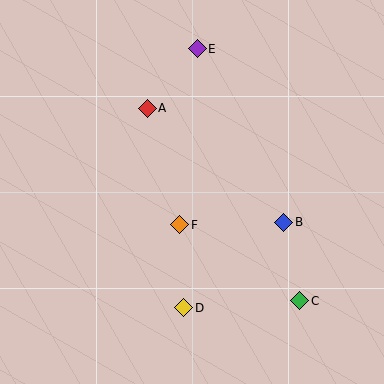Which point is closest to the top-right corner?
Point E is closest to the top-right corner.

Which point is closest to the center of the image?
Point F at (180, 225) is closest to the center.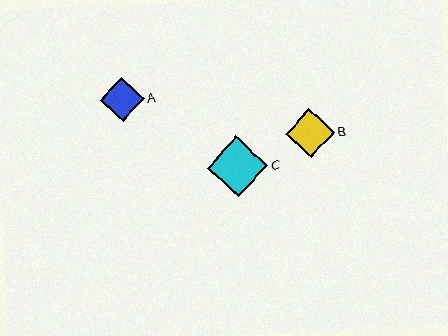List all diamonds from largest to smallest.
From largest to smallest: C, B, A.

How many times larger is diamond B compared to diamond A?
Diamond B is approximately 1.1 times the size of diamond A.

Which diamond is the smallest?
Diamond A is the smallest with a size of approximately 44 pixels.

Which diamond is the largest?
Diamond C is the largest with a size of approximately 60 pixels.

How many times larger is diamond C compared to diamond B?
Diamond C is approximately 1.2 times the size of diamond B.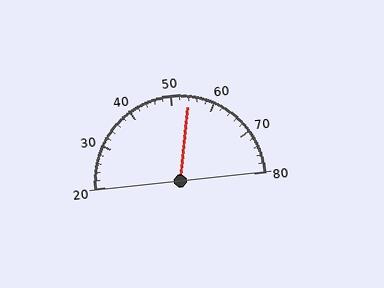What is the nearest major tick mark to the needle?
The nearest major tick mark is 50.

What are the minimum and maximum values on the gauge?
The gauge ranges from 20 to 80.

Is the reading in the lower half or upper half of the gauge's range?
The reading is in the upper half of the range (20 to 80).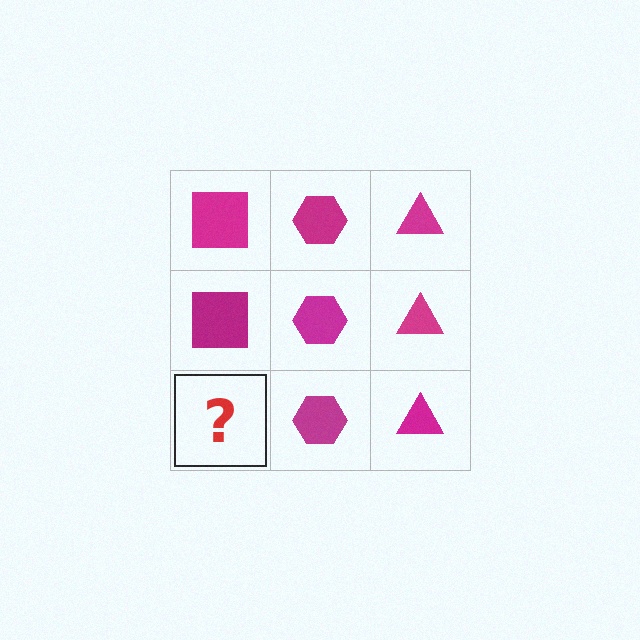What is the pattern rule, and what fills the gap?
The rule is that each column has a consistent shape. The gap should be filled with a magenta square.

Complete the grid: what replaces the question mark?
The question mark should be replaced with a magenta square.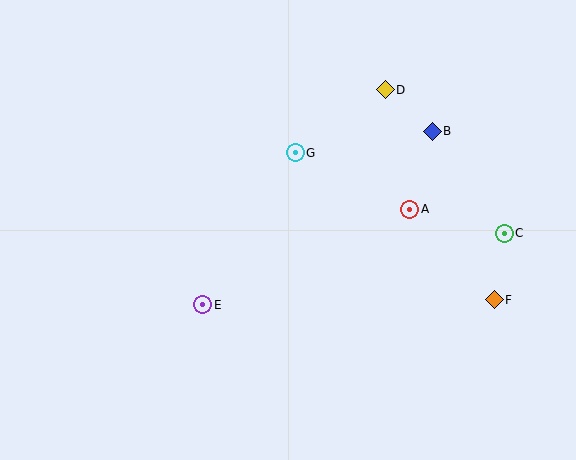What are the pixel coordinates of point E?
Point E is at (203, 305).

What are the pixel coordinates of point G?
Point G is at (295, 153).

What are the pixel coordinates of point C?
Point C is at (504, 233).